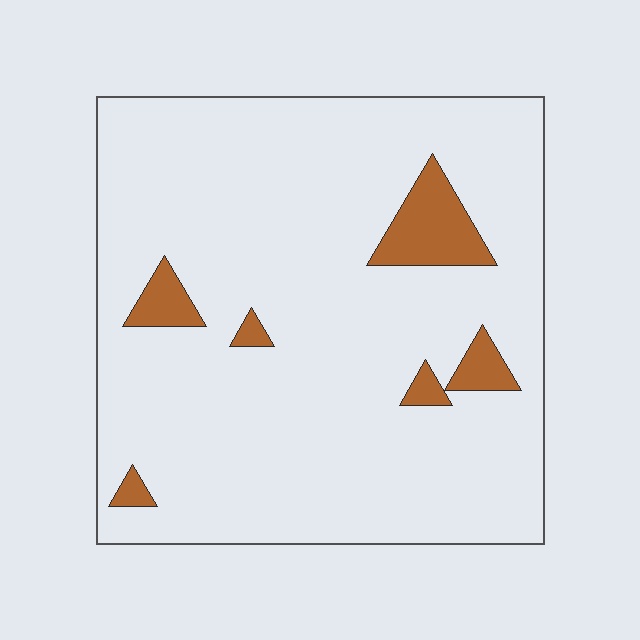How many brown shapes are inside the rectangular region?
6.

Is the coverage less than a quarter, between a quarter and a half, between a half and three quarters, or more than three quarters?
Less than a quarter.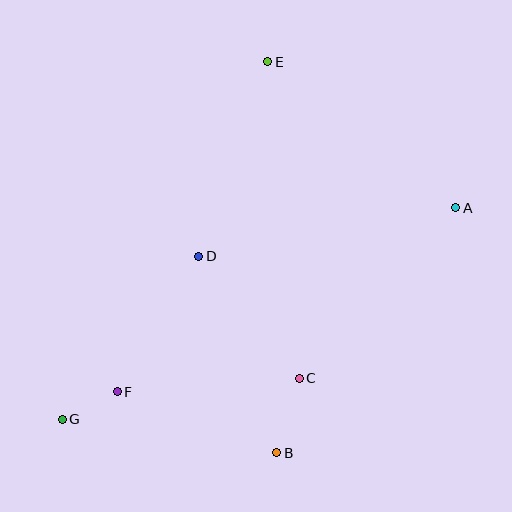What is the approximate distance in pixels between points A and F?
The distance between A and F is approximately 386 pixels.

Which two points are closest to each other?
Points F and G are closest to each other.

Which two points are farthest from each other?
Points A and G are farthest from each other.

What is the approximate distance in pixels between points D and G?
The distance between D and G is approximately 213 pixels.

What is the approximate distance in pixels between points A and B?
The distance between A and B is approximately 303 pixels.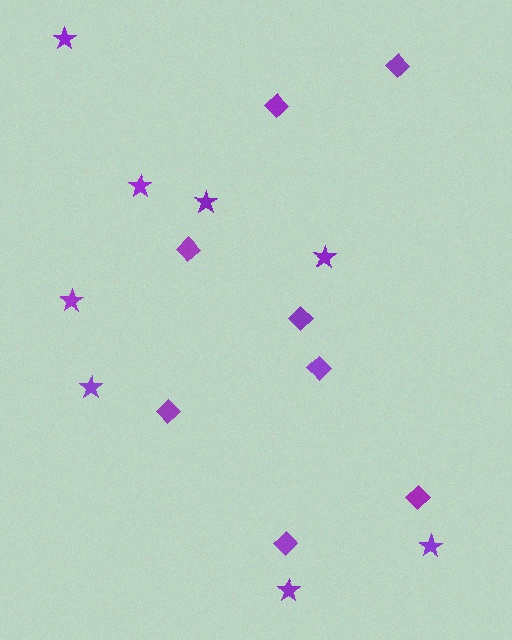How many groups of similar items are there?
There are 2 groups: one group of diamonds (8) and one group of stars (8).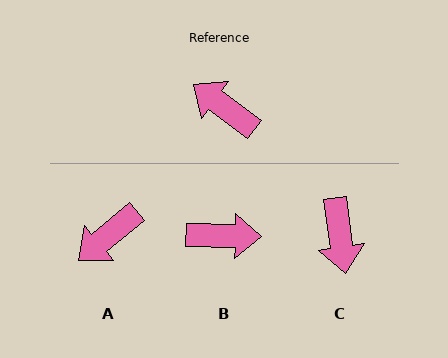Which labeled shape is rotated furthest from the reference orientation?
B, about 145 degrees away.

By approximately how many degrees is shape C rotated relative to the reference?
Approximately 134 degrees counter-clockwise.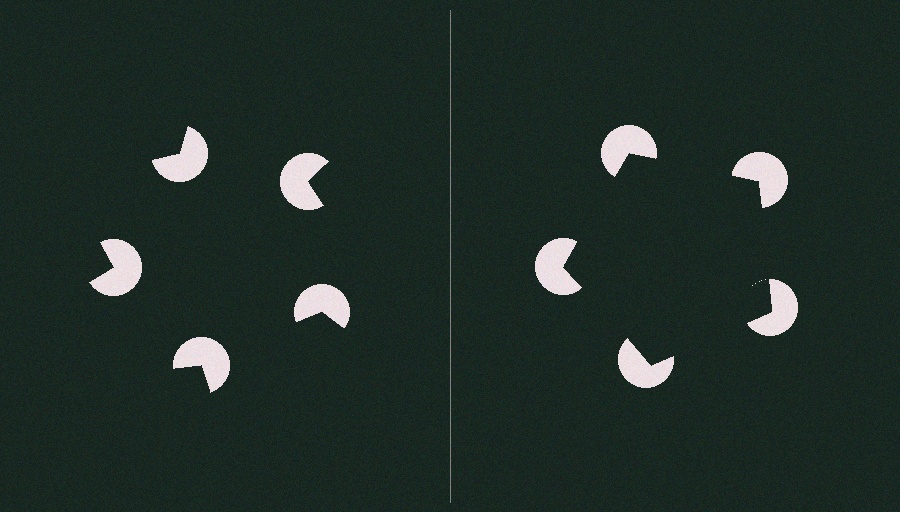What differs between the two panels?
The pac-man discs are positioned identically on both sides; only the wedge orientations differ. On the right they align to a pentagon; on the left they are misaligned.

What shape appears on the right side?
An illusory pentagon.